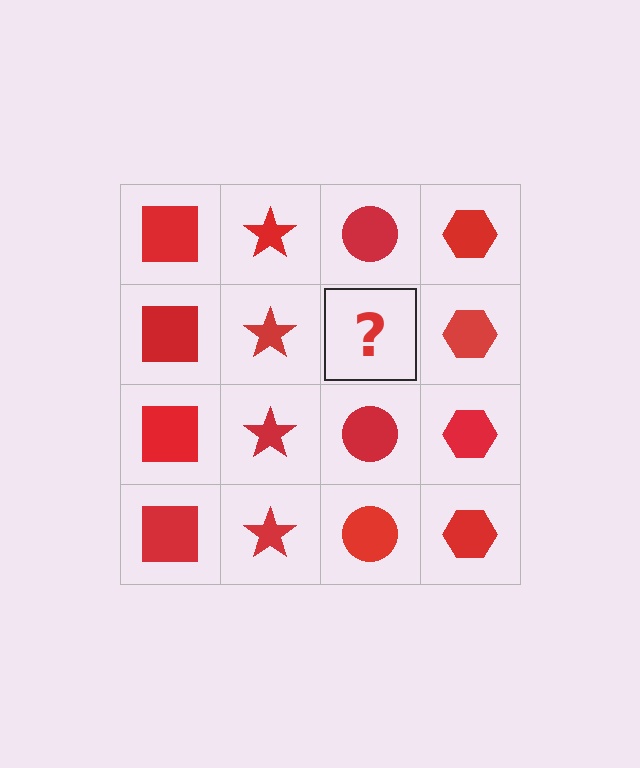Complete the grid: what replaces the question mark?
The question mark should be replaced with a red circle.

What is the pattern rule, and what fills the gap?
The rule is that each column has a consistent shape. The gap should be filled with a red circle.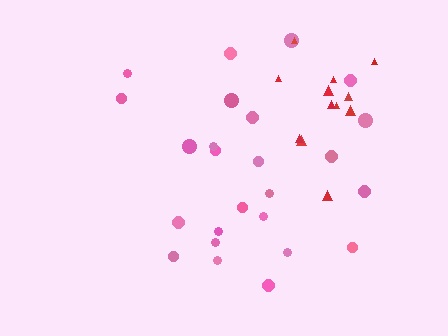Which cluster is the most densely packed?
Red.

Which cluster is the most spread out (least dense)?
Pink.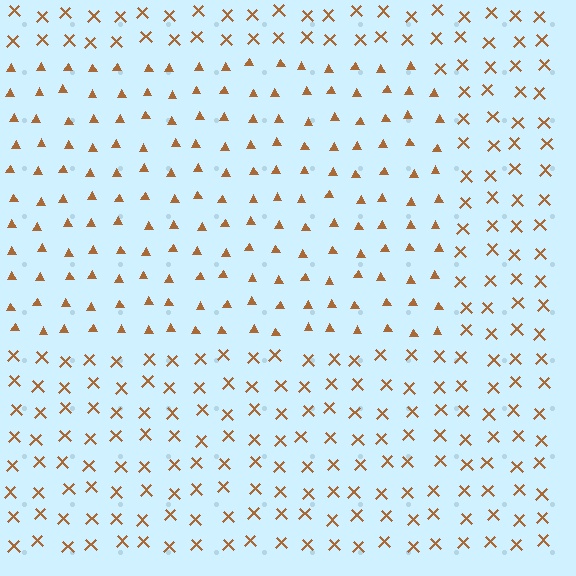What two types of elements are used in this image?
The image uses triangles inside the rectangle region and X marks outside it.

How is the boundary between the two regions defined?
The boundary is defined by a change in element shape: triangles inside vs. X marks outside. All elements share the same color and spacing.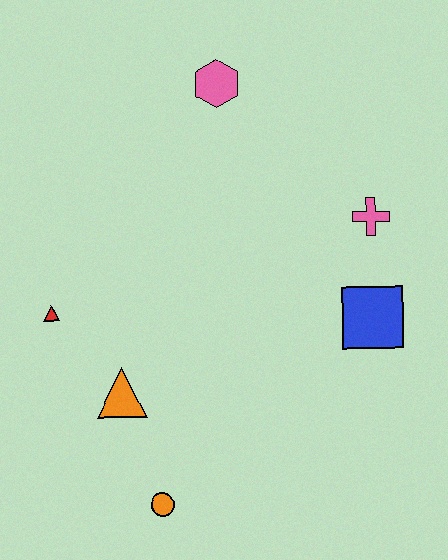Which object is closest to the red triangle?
The orange triangle is closest to the red triangle.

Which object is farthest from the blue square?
The red triangle is farthest from the blue square.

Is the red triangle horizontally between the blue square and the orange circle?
No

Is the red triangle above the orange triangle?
Yes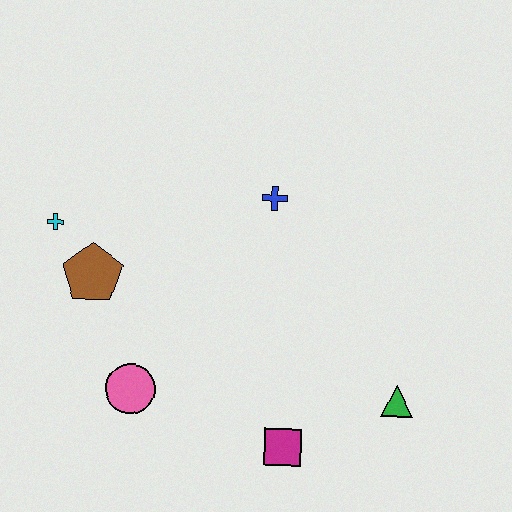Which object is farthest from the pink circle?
The green triangle is farthest from the pink circle.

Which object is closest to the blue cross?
The brown pentagon is closest to the blue cross.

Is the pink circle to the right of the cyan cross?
Yes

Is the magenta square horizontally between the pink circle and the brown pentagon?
No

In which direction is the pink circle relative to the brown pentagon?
The pink circle is below the brown pentagon.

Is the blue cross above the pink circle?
Yes